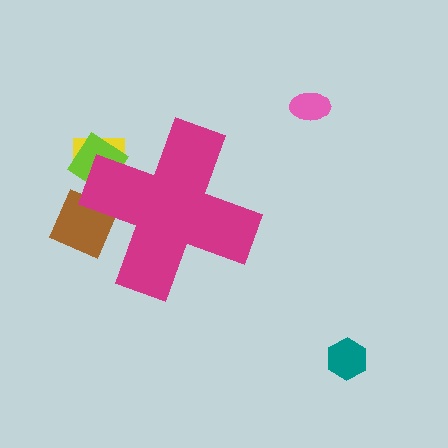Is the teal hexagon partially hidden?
No, the teal hexagon is fully visible.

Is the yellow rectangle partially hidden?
Yes, the yellow rectangle is partially hidden behind the magenta cross.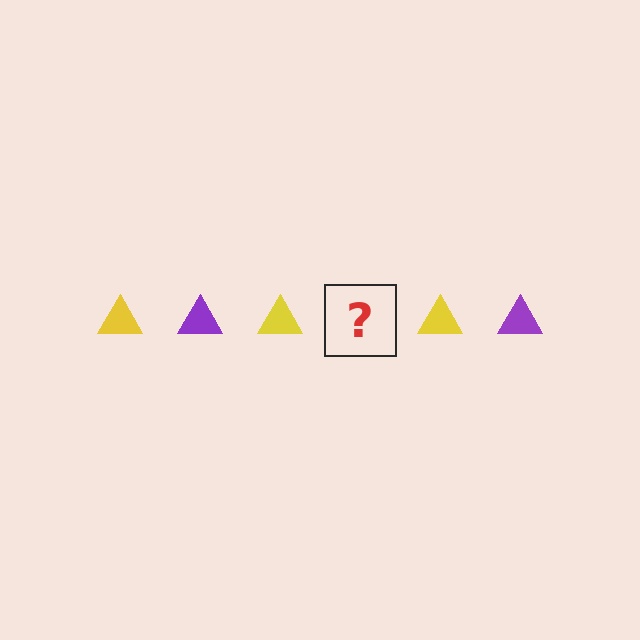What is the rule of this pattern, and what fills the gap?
The rule is that the pattern cycles through yellow, purple triangles. The gap should be filled with a purple triangle.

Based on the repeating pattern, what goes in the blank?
The blank should be a purple triangle.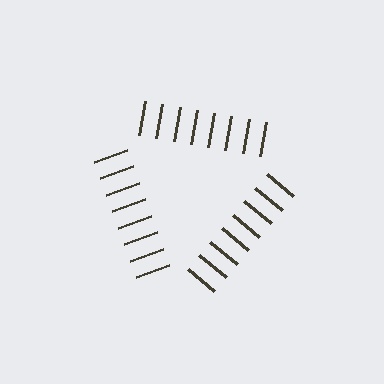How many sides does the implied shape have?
3 sides — the line-ends trace a triangle.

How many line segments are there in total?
24 — 8 along each of the 3 edges.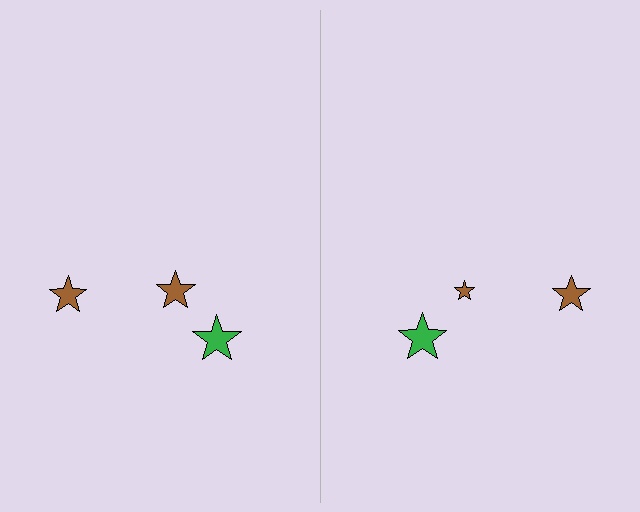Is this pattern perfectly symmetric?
No, the pattern is not perfectly symmetric. The brown star on the right side has a different size than its mirror counterpart.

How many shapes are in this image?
There are 6 shapes in this image.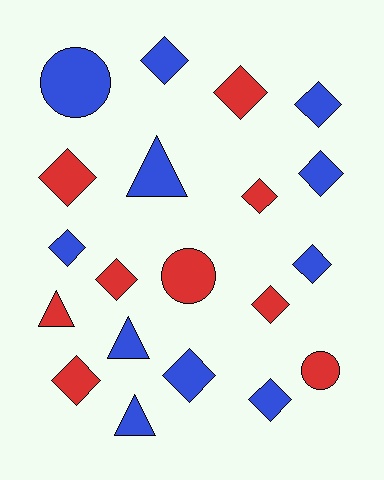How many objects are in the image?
There are 20 objects.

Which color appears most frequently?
Blue, with 11 objects.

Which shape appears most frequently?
Diamond, with 13 objects.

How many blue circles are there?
There is 1 blue circle.